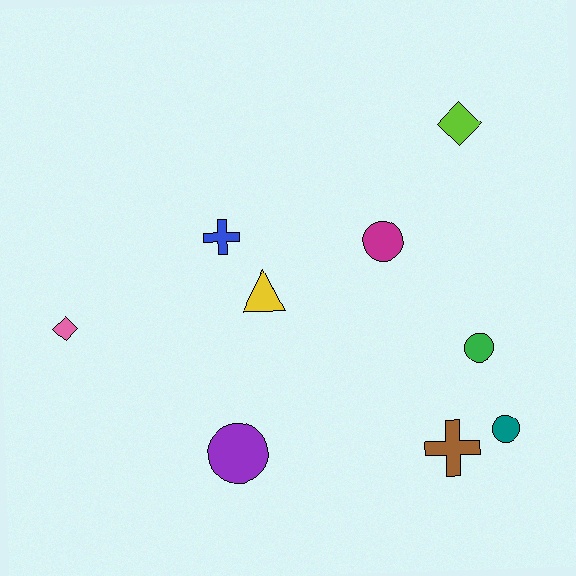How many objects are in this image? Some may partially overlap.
There are 9 objects.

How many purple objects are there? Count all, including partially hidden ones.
There is 1 purple object.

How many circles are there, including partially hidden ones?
There are 4 circles.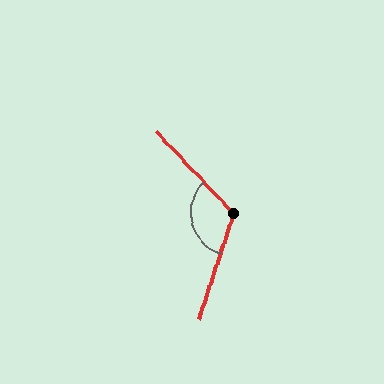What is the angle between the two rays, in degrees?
Approximately 118 degrees.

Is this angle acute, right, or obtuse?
It is obtuse.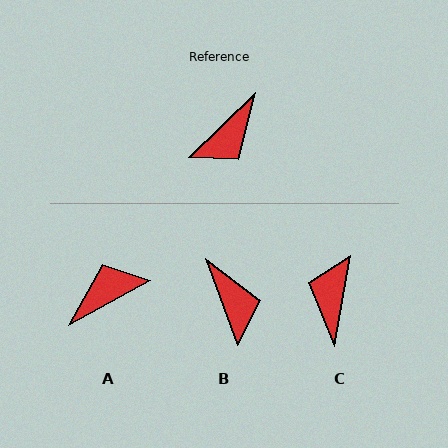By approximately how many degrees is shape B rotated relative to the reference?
Approximately 66 degrees counter-clockwise.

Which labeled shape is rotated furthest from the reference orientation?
A, about 165 degrees away.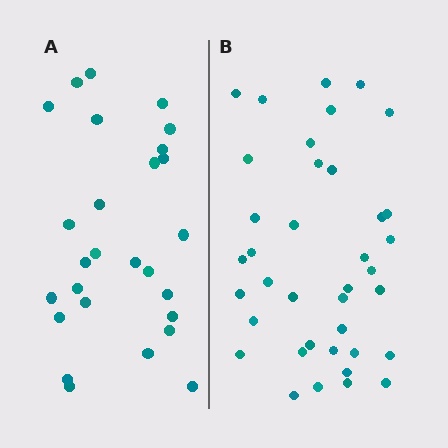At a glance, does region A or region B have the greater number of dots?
Region B (the right region) has more dots.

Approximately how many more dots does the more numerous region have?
Region B has roughly 12 or so more dots than region A.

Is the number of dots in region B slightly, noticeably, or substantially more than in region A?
Region B has noticeably more, but not dramatically so. The ratio is roughly 1.4 to 1.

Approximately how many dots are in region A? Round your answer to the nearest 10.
About 30 dots. (The exact count is 27, which rounds to 30.)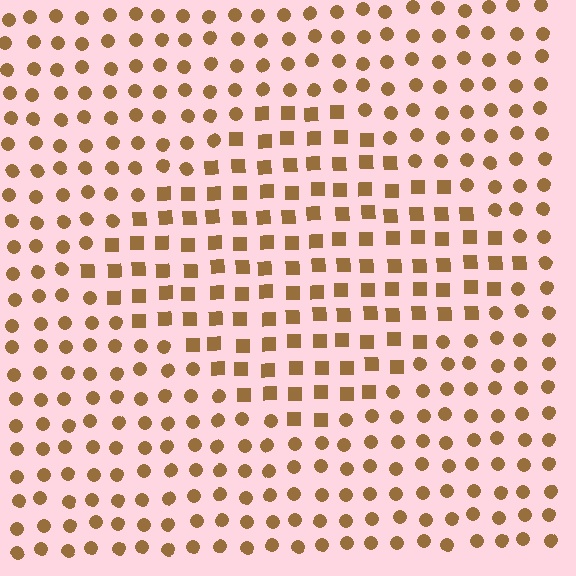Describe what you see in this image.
The image is filled with small brown elements arranged in a uniform grid. A diamond-shaped region contains squares, while the surrounding area contains circles. The boundary is defined purely by the change in element shape.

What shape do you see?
I see a diamond.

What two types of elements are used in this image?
The image uses squares inside the diamond region and circles outside it.